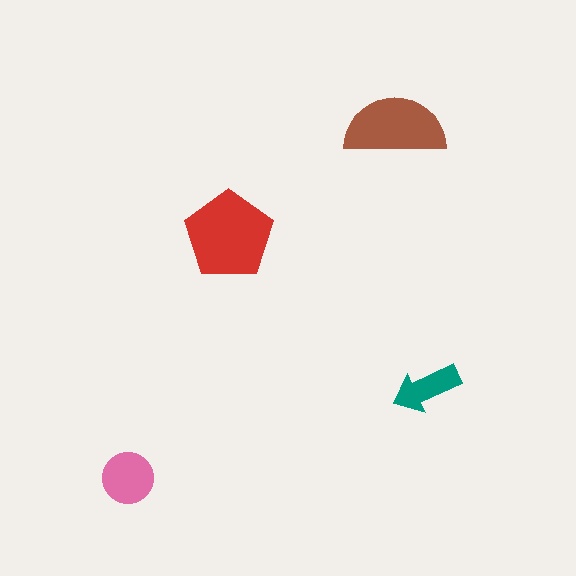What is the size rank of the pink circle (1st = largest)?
3rd.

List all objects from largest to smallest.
The red pentagon, the brown semicircle, the pink circle, the teal arrow.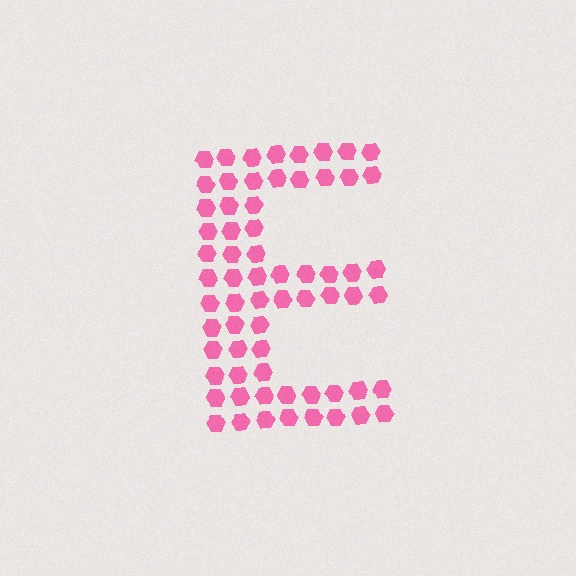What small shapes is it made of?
It is made of small hexagons.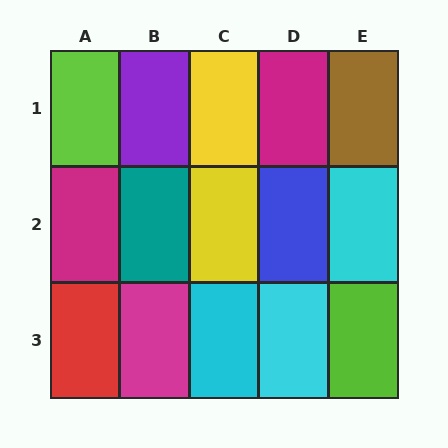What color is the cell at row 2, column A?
Magenta.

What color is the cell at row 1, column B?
Purple.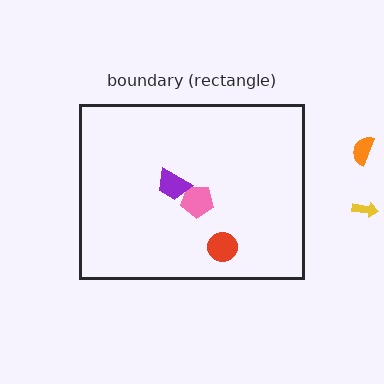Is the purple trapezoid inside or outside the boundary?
Inside.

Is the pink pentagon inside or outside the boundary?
Inside.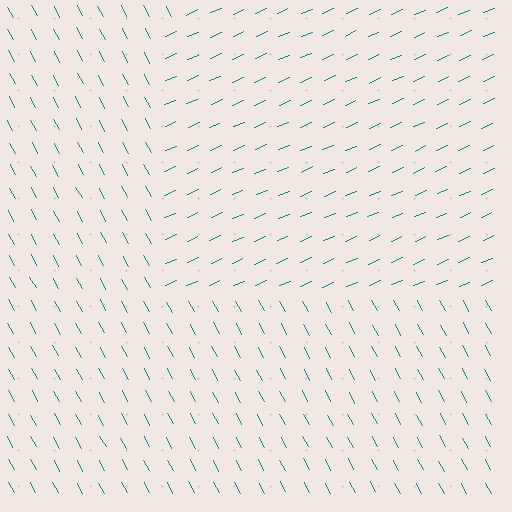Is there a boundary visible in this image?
Yes, there is a texture boundary formed by a change in line orientation.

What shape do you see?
I see a rectangle.